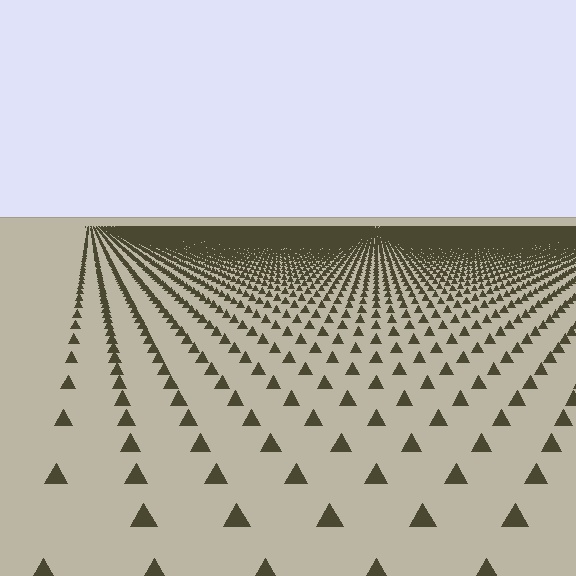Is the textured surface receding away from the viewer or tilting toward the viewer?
The surface is receding away from the viewer. Texture elements get smaller and denser toward the top.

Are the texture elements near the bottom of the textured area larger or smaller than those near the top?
Larger. Near the bottom, elements are closer to the viewer and appear at a bigger on-screen size.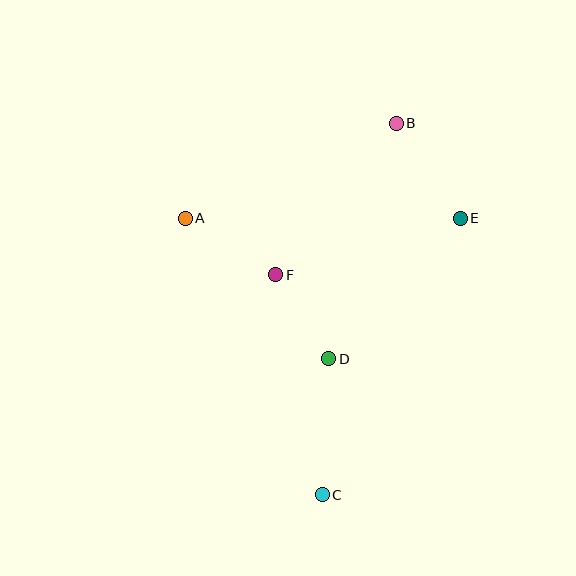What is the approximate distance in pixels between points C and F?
The distance between C and F is approximately 225 pixels.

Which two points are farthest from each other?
Points B and C are farthest from each other.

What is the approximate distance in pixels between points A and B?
The distance between A and B is approximately 231 pixels.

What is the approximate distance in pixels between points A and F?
The distance between A and F is approximately 107 pixels.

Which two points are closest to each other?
Points D and F are closest to each other.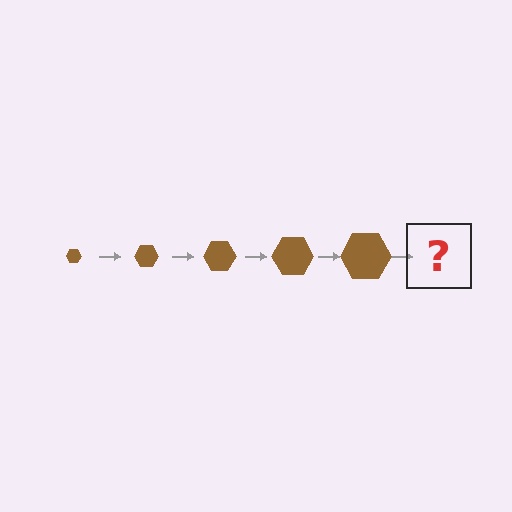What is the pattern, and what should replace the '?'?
The pattern is that the hexagon gets progressively larger each step. The '?' should be a brown hexagon, larger than the previous one.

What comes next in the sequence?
The next element should be a brown hexagon, larger than the previous one.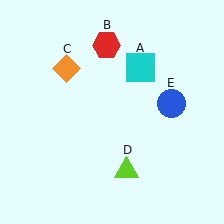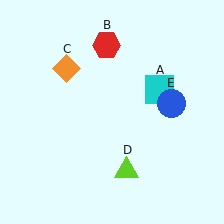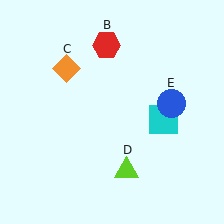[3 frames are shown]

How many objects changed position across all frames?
1 object changed position: cyan square (object A).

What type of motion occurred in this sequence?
The cyan square (object A) rotated clockwise around the center of the scene.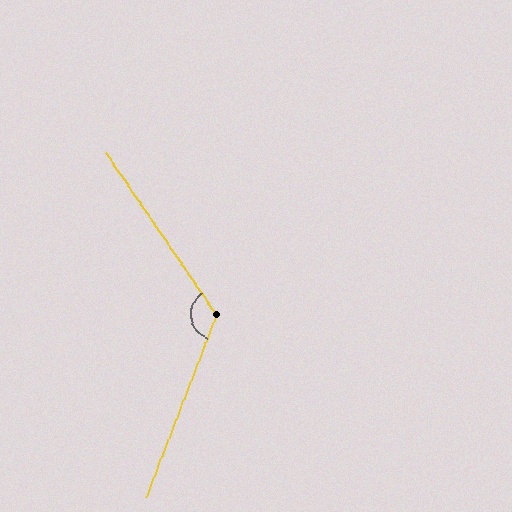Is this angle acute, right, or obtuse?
It is obtuse.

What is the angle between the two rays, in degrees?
Approximately 124 degrees.